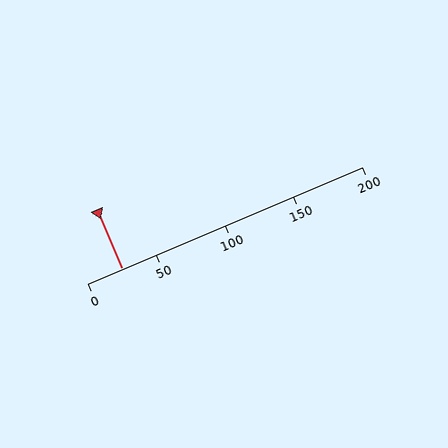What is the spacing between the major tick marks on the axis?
The major ticks are spaced 50 apart.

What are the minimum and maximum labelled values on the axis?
The axis runs from 0 to 200.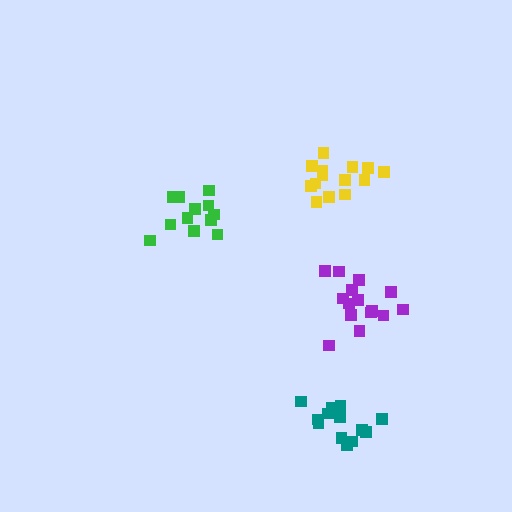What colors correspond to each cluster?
The clusters are colored: yellow, purple, teal, green.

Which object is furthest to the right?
The purple cluster is rightmost.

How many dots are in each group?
Group 1: 14 dots, Group 2: 15 dots, Group 3: 14 dots, Group 4: 12 dots (55 total).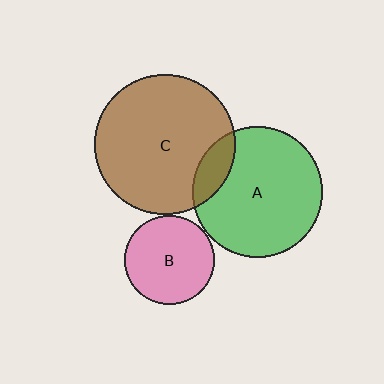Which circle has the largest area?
Circle C (brown).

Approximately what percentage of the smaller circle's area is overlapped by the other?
Approximately 15%.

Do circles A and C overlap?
Yes.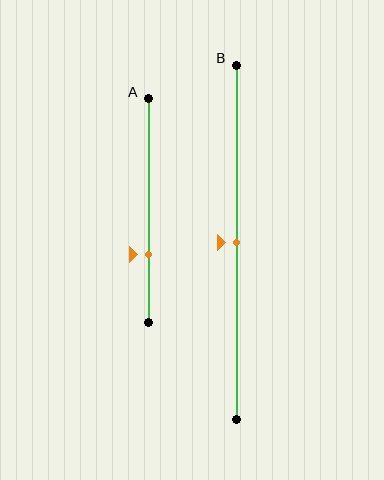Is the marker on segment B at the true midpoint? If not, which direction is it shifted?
Yes, the marker on segment B is at the true midpoint.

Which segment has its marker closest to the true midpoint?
Segment B has its marker closest to the true midpoint.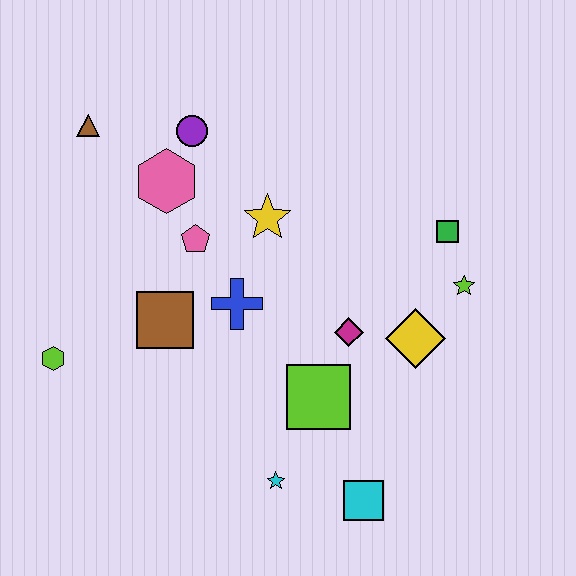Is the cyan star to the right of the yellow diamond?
No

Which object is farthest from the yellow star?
The cyan square is farthest from the yellow star.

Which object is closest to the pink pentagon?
The pink hexagon is closest to the pink pentagon.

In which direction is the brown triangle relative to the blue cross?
The brown triangle is above the blue cross.